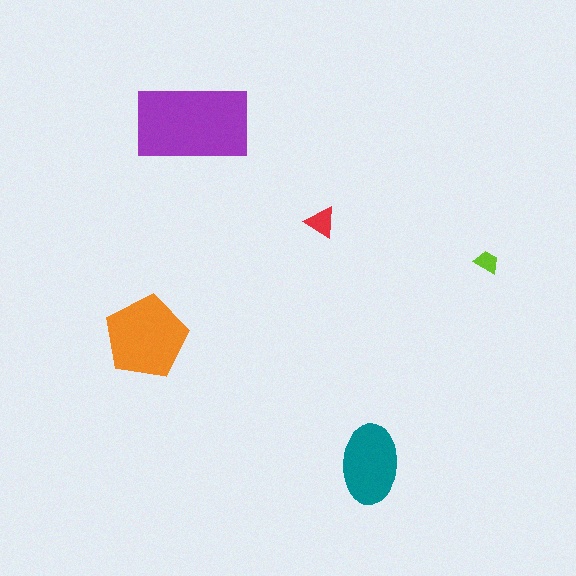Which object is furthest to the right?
The lime trapezoid is rightmost.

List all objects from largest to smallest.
The purple rectangle, the orange pentagon, the teal ellipse, the red triangle, the lime trapezoid.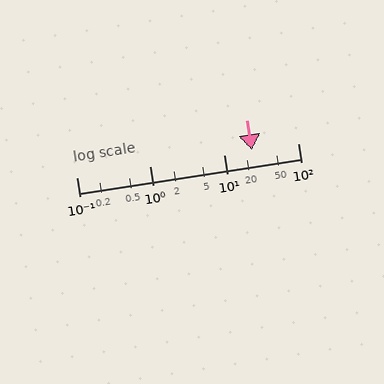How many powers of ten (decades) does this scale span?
The scale spans 3 decades, from 0.1 to 100.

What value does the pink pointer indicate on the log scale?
The pointer indicates approximately 24.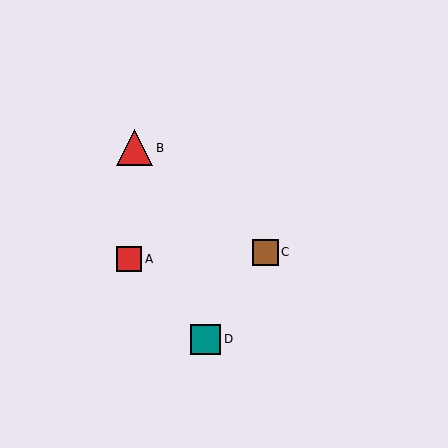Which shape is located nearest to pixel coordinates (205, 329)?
The teal square (labeled D) at (206, 339) is nearest to that location.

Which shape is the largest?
The red triangle (labeled B) is the largest.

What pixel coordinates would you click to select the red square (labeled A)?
Click at (129, 259) to select the red square A.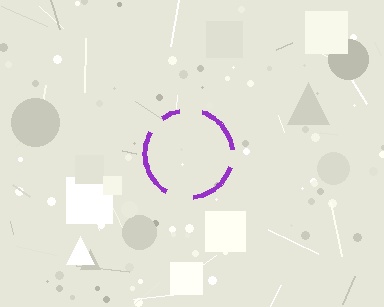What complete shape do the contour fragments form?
The contour fragments form a circle.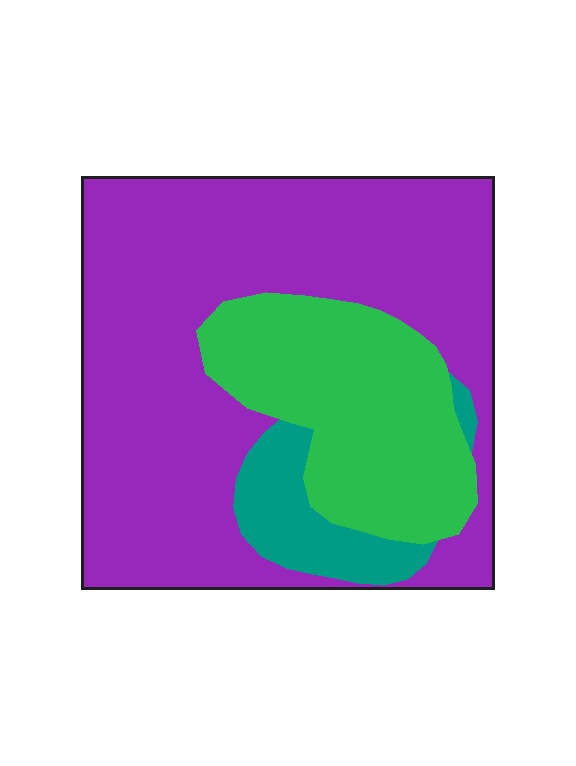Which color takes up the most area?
Purple, at roughly 65%.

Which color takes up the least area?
Teal, at roughly 10%.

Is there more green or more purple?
Purple.